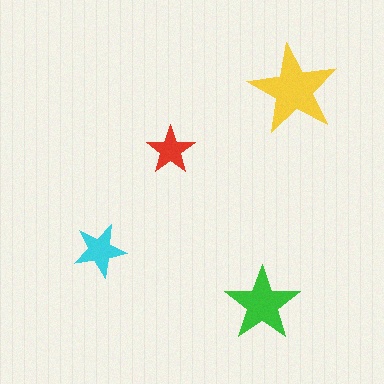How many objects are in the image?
There are 4 objects in the image.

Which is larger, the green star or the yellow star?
The yellow one.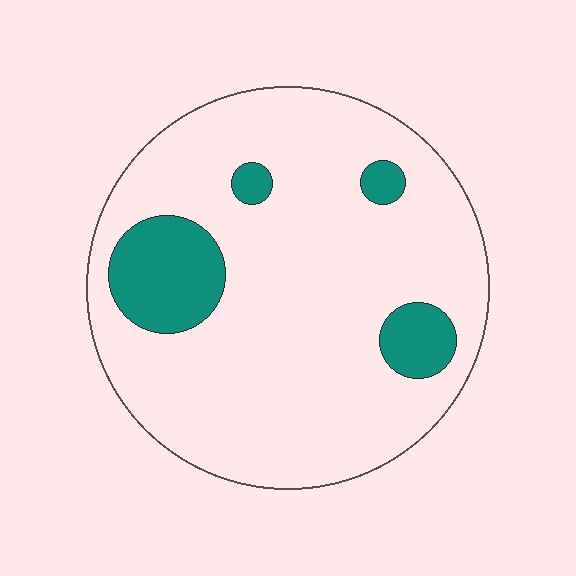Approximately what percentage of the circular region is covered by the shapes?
Approximately 15%.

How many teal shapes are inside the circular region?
4.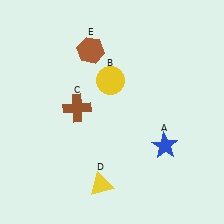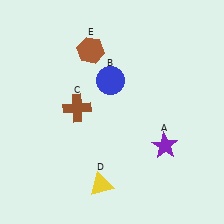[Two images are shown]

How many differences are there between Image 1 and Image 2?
There are 2 differences between the two images.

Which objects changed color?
A changed from blue to purple. B changed from yellow to blue.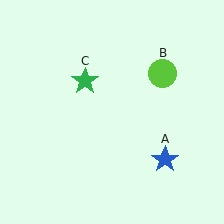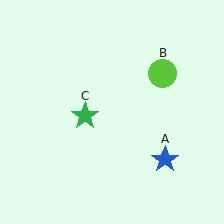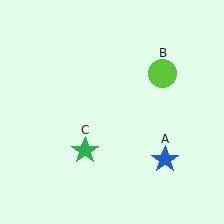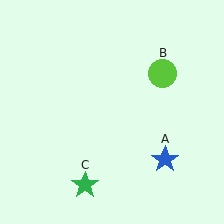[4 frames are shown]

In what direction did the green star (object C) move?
The green star (object C) moved down.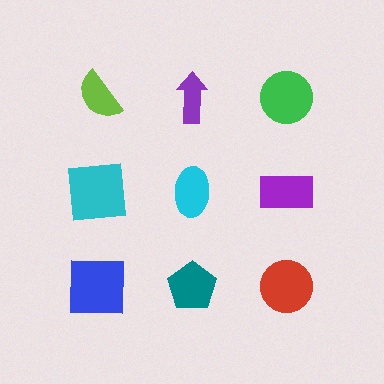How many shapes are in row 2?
3 shapes.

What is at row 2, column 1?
A cyan square.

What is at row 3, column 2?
A teal pentagon.